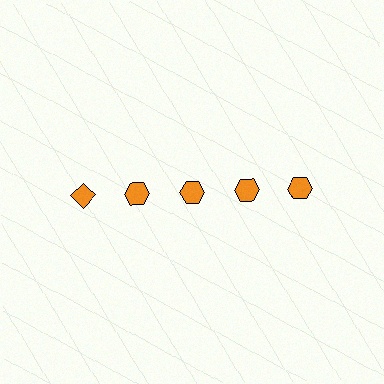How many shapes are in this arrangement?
There are 5 shapes arranged in a grid pattern.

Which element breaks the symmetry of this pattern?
The orange diamond in the top row, leftmost column breaks the symmetry. All other shapes are orange hexagons.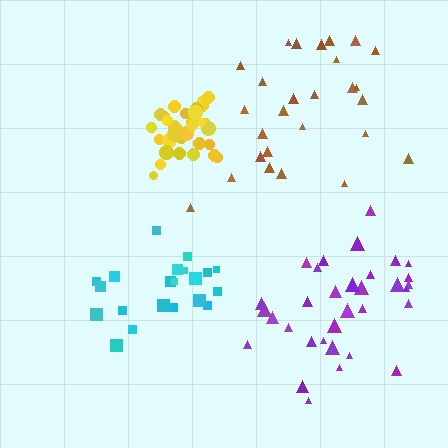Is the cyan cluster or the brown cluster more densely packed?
Cyan.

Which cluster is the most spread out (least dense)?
Brown.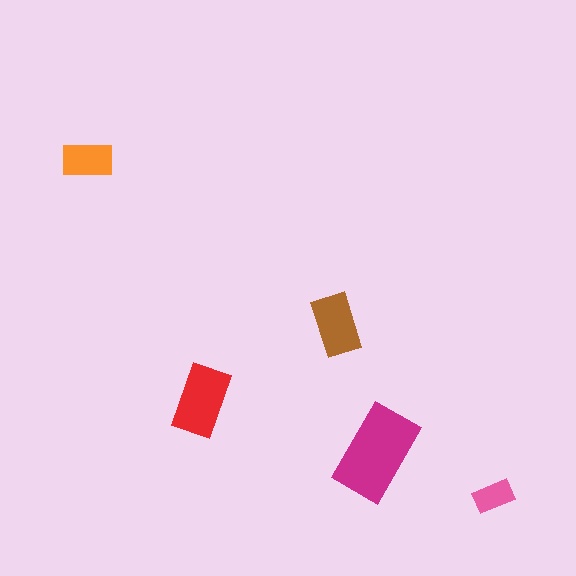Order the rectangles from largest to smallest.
the magenta one, the red one, the brown one, the orange one, the pink one.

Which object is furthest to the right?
The pink rectangle is rightmost.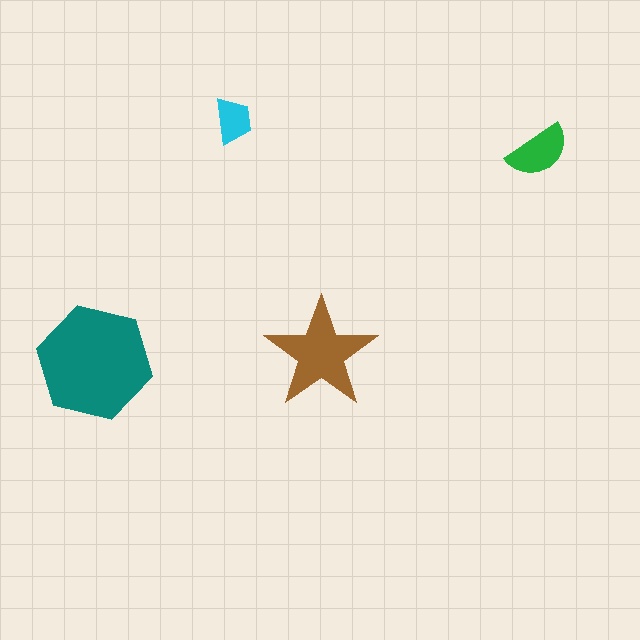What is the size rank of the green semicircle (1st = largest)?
3rd.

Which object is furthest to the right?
The green semicircle is rightmost.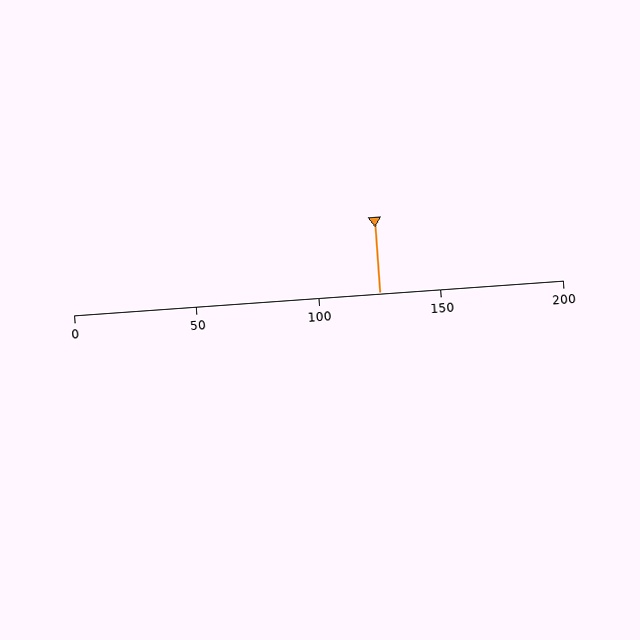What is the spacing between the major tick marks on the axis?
The major ticks are spaced 50 apart.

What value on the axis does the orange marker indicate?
The marker indicates approximately 125.